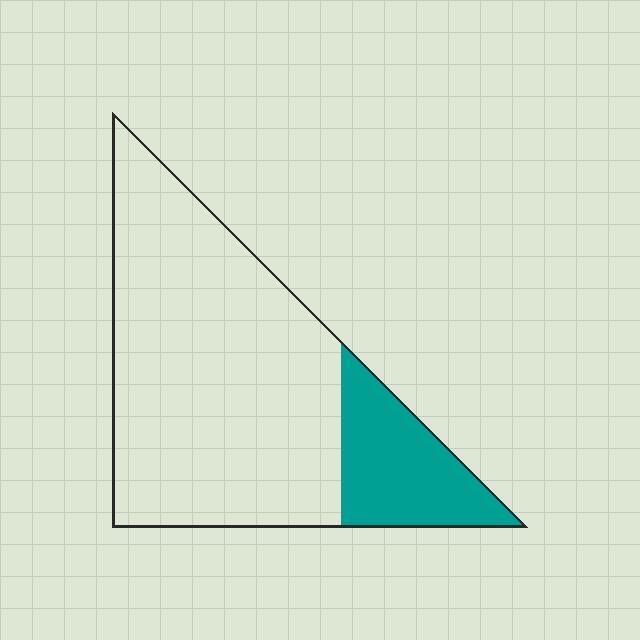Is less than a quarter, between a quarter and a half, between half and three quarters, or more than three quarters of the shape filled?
Less than a quarter.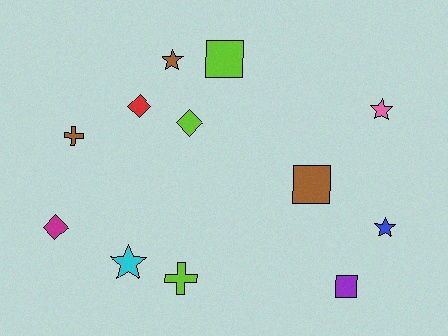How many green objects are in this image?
There are no green objects.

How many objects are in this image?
There are 12 objects.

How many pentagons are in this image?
There are no pentagons.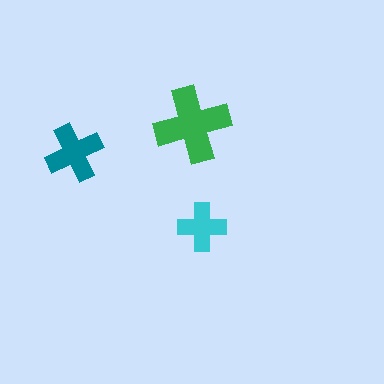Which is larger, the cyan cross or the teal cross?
The teal one.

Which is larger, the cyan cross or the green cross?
The green one.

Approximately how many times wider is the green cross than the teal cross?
About 1.5 times wider.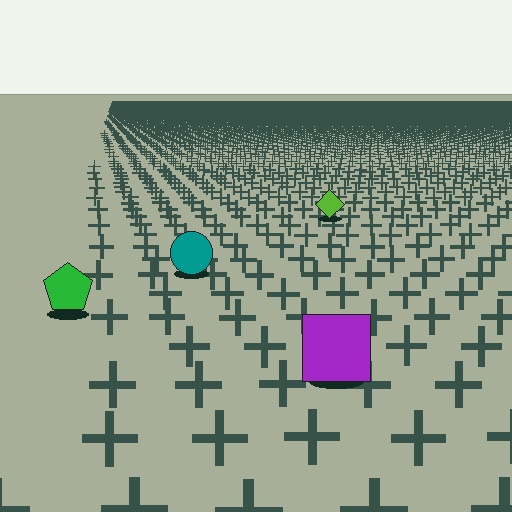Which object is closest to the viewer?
The purple square is closest. The texture marks near it are larger and more spread out.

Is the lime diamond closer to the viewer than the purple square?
No. The purple square is closer — you can tell from the texture gradient: the ground texture is coarser near it.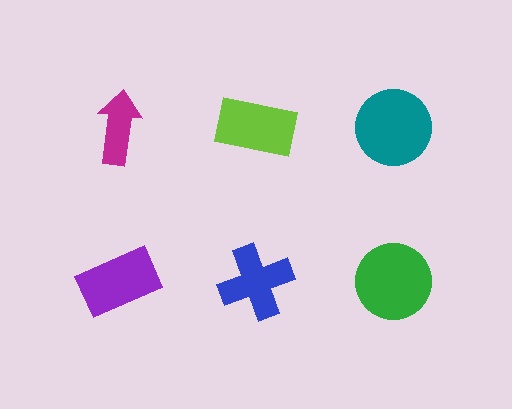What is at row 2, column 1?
A purple rectangle.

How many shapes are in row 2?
3 shapes.